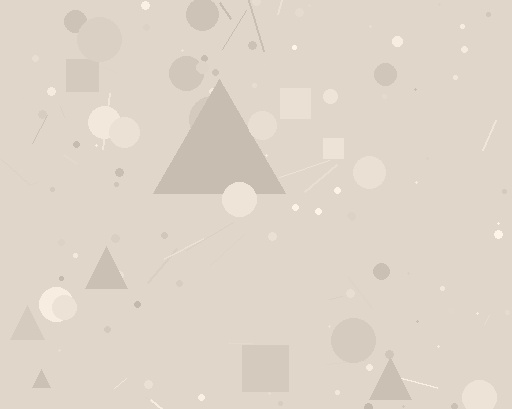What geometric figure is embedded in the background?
A triangle is embedded in the background.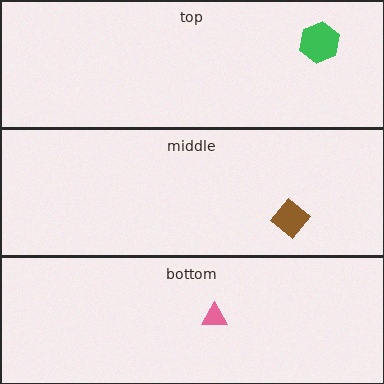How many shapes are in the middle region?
1.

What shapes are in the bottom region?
The pink triangle.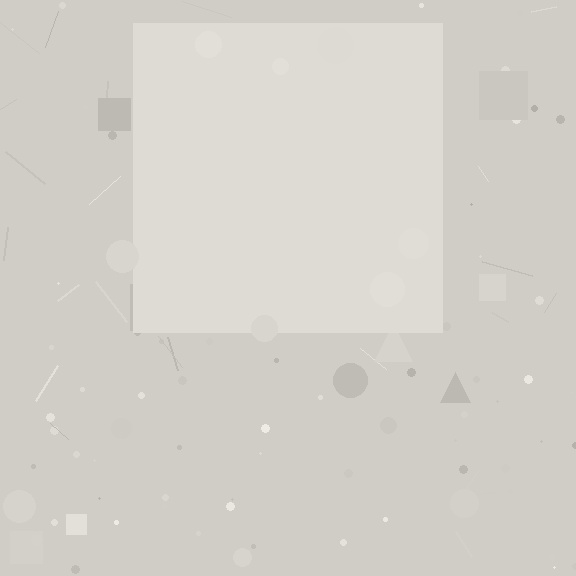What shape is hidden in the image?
A square is hidden in the image.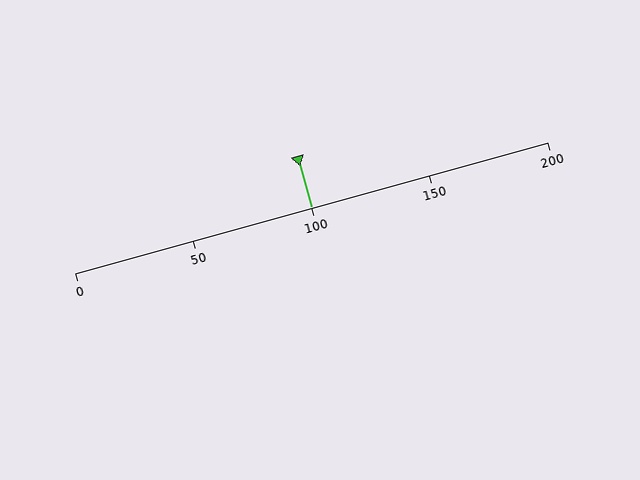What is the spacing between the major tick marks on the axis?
The major ticks are spaced 50 apart.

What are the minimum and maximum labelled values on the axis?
The axis runs from 0 to 200.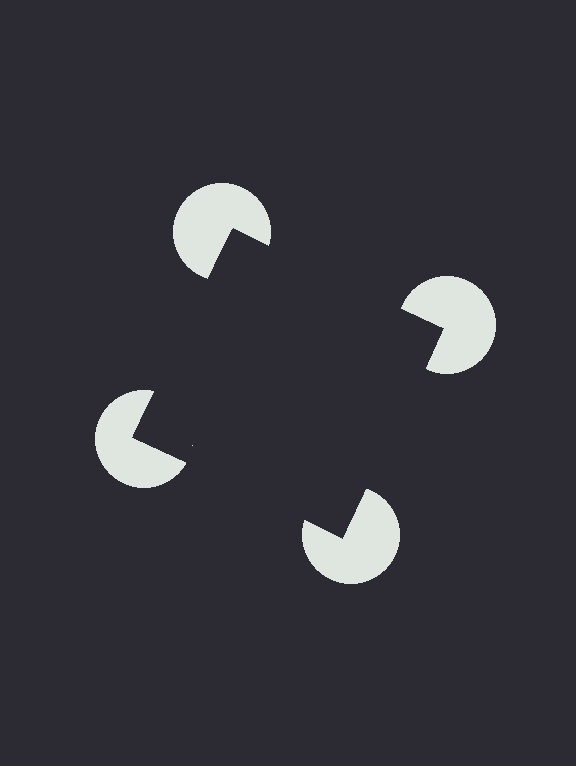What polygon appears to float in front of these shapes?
An illusory square — its edges are inferred from the aligned wedge cuts in the pac-man discs, not physically drawn.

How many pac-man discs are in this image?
There are 4 — one at each vertex of the illusory square.